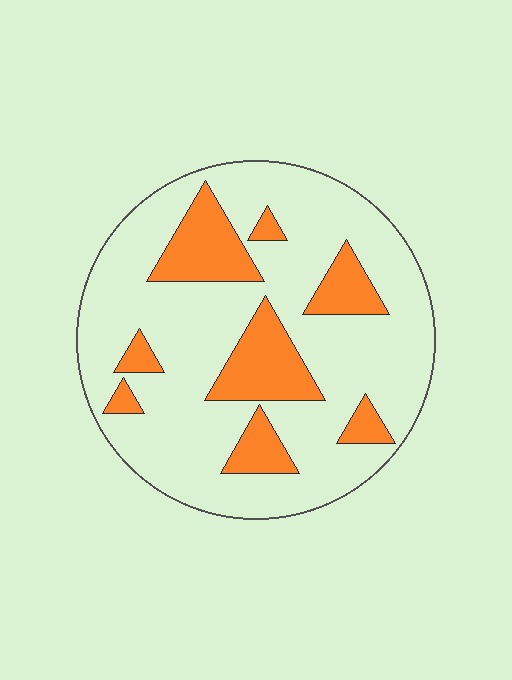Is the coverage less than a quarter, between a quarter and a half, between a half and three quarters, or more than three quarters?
Less than a quarter.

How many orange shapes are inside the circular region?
8.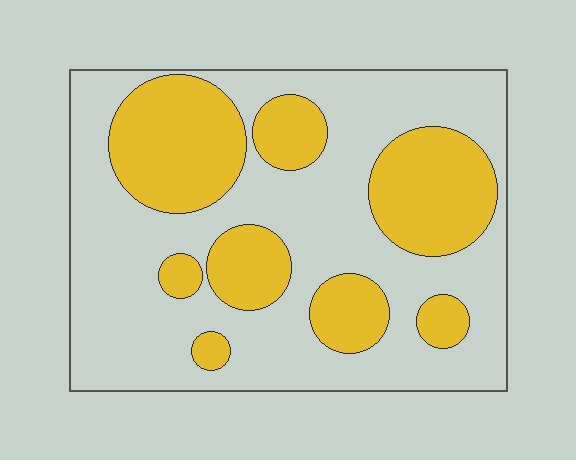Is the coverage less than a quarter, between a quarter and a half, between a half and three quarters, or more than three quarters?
Between a quarter and a half.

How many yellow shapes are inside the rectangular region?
8.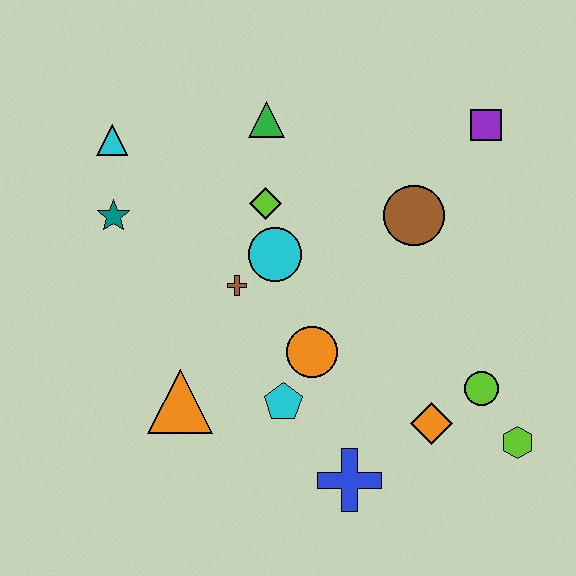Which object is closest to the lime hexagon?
The lime circle is closest to the lime hexagon.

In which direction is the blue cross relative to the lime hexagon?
The blue cross is to the left of the lime hexagon.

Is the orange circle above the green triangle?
No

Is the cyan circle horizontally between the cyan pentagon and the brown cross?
Yes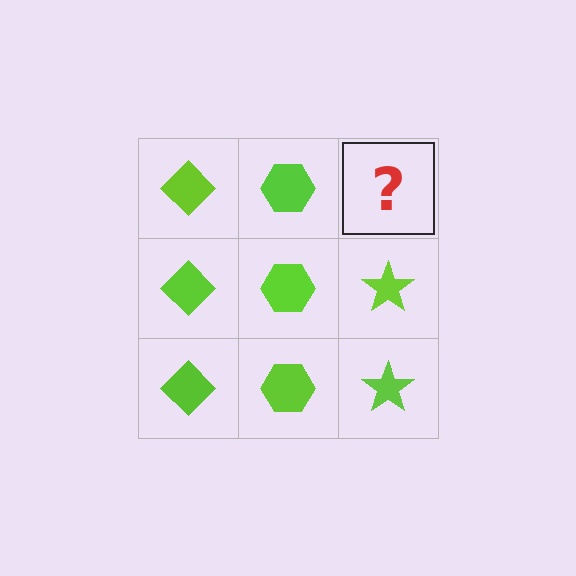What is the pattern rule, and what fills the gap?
The rule is that each column has a consistent shape. The gap should be filled with a lime star.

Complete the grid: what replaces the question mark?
The question mark should be replaced with a lime star.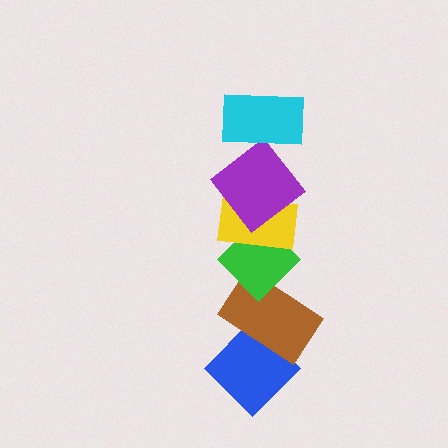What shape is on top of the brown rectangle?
The green diamond is on top of the brown rectangle.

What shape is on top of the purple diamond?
The cyan rectangle is on top of the purple diamond.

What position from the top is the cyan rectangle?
The cyan rectangle is 1st from the top.